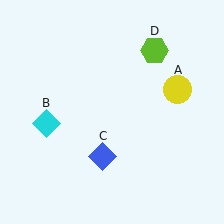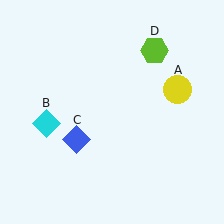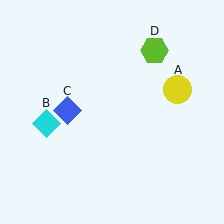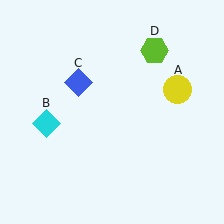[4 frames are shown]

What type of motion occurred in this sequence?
The blue diamond (object C) rotated clockwise around the center of the scene.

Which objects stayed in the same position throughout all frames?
Yellow circle (object A) and cyan diamond (object B) and lime hexagon (object D) remained stationary.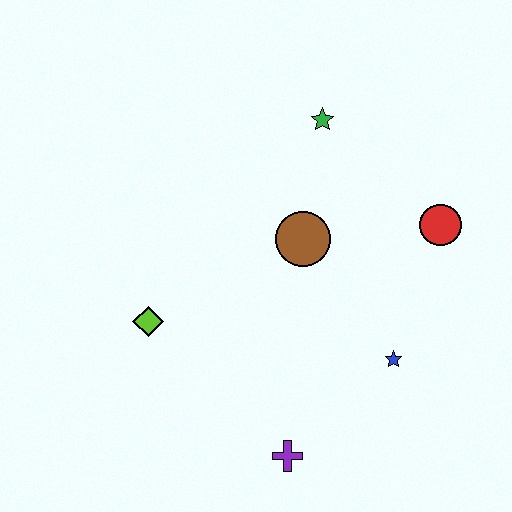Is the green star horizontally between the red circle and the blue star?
No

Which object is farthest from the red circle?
The lime diamond is farthest from the red circle.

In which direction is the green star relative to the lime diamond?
The green star is above the lime diamond.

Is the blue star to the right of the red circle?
No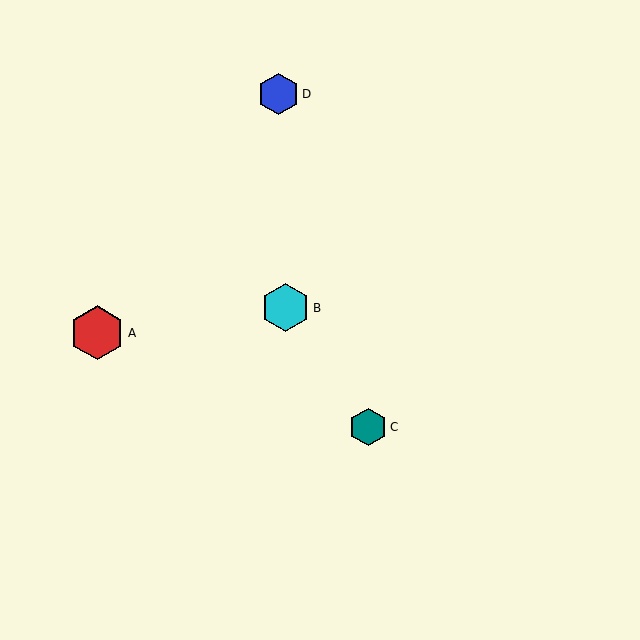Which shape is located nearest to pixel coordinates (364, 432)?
The teal hexagon (labeled C) at (368, 427) is nearest to that location.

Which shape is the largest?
The red hexagon (labeled A) is the largest.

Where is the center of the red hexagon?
The center of the red hexagon is at (97, 333).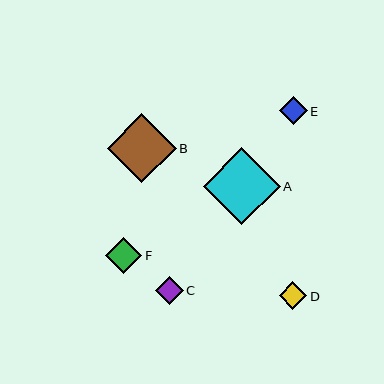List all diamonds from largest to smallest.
From largest to smallest: A, B, F, C, E, D.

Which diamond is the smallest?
Diamond D is the smallest with a size of approximately 28 pixels.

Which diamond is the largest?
Diamond A is the largest with a size of approximately 77 pixels.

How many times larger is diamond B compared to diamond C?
Diamond B is approximately 2.5 times the size of diamond C.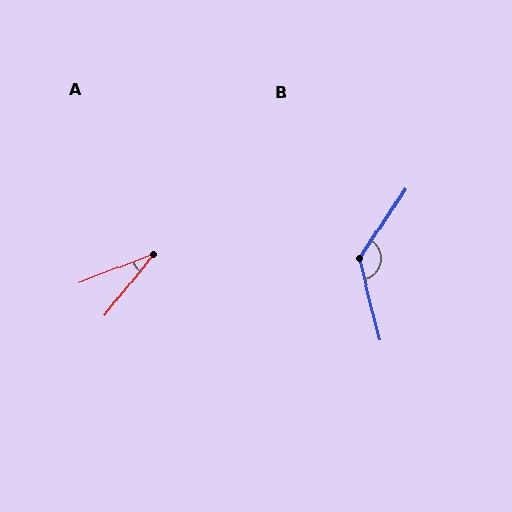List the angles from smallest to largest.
A (30°), B (132°).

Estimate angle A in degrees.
Approximately 30 degrees.